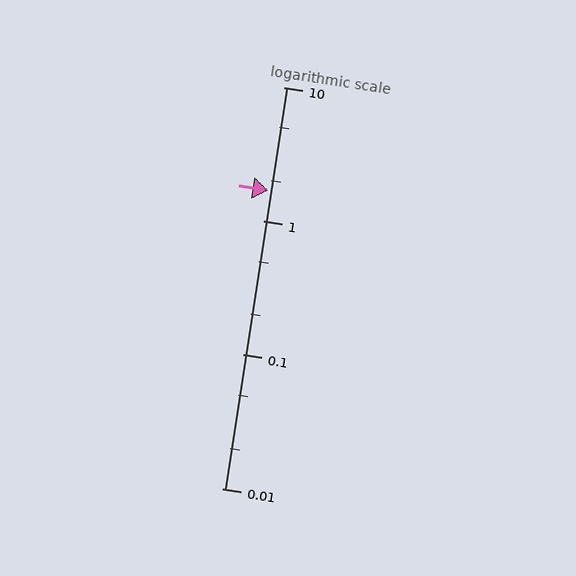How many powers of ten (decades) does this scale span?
The scale spans 3 decades, from 0.01 to 10.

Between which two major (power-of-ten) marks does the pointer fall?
The pointer is between 1 and 10.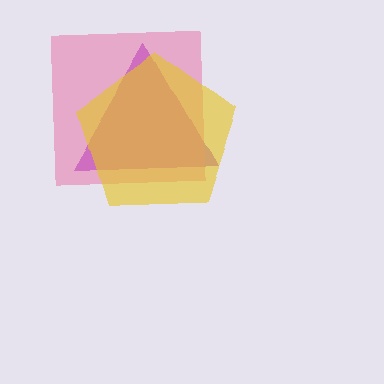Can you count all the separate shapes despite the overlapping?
Yes, there are 3 separate shapes.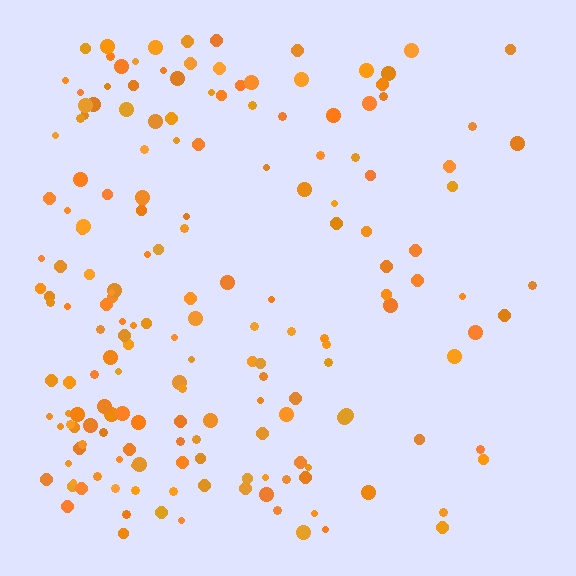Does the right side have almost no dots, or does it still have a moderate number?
Still a moderate number, just noticeably fewer than the left.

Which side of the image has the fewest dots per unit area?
The right.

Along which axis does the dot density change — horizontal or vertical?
Horizontal.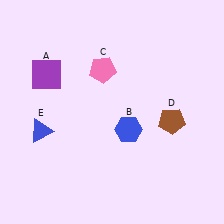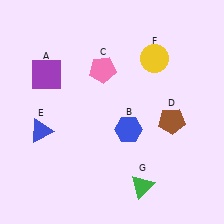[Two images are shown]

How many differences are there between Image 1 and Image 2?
There are 2 differences between the two images.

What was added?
A yellow circle (F), a green triangle (G) were added in Image 2.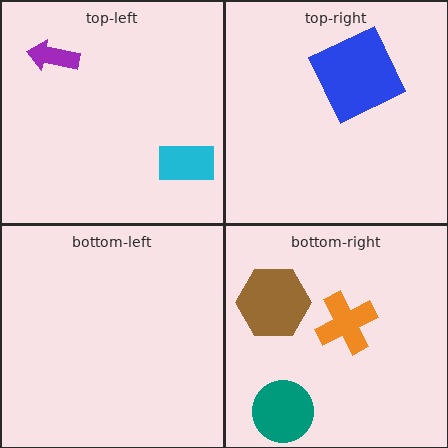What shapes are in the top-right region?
The blue square.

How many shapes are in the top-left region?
2.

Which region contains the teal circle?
The bottom-right region.